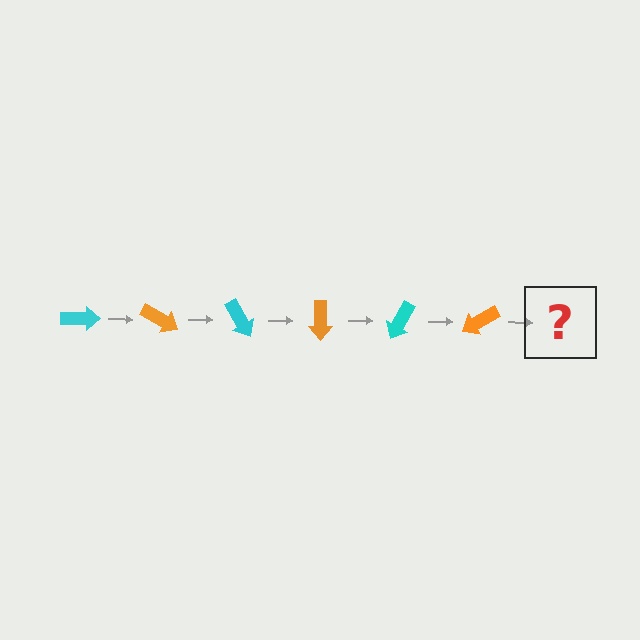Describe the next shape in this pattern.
It should be a cyan arrow, rotated 180 degrees from the start.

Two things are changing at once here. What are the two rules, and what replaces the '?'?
The two rules are that it rotates 30 degrees each step and the color cycles through cyan and orange. The '?' should be a cyan arrow, rotated 180 degrees from the start.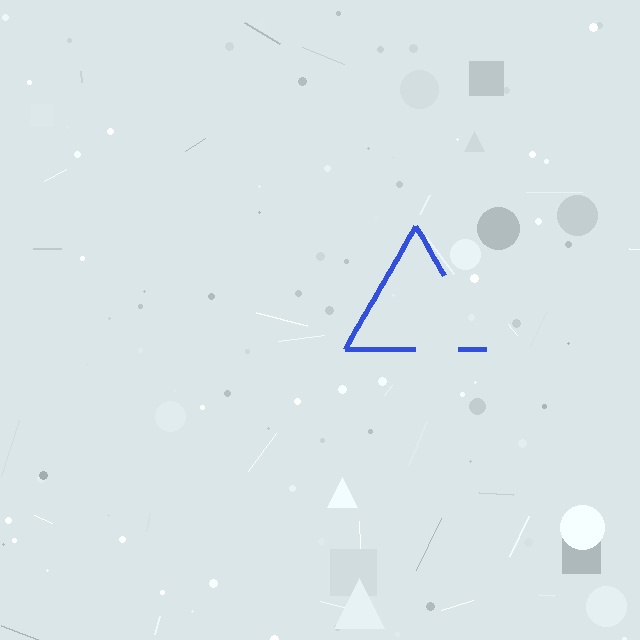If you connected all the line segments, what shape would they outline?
They would outline a triangle.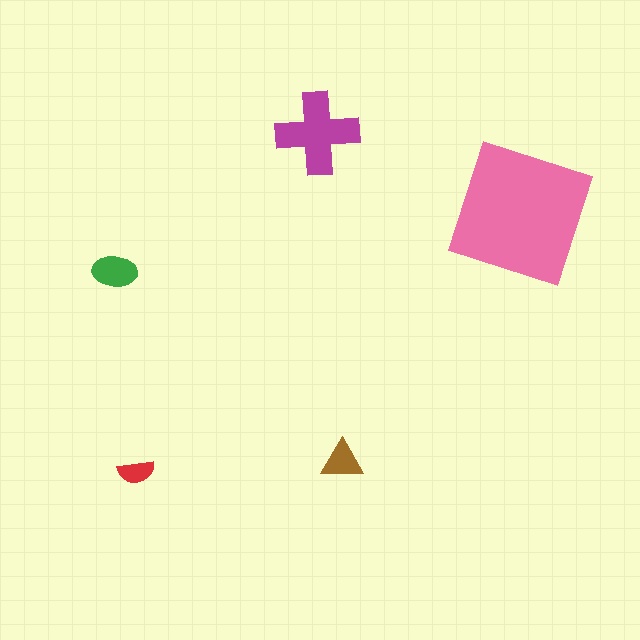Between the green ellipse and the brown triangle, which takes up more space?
The green ellipse.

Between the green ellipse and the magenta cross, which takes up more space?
The magenta cross.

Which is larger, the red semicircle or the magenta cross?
The magenta cross.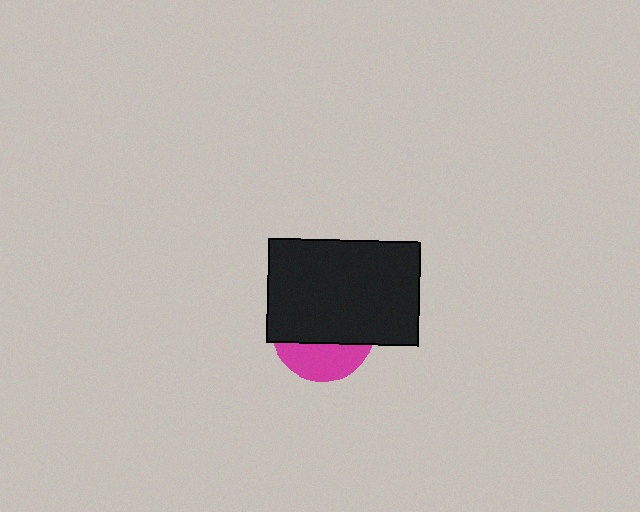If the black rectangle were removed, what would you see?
You would see the complete magenta circle.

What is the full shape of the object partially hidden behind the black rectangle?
The partially hidden object is a magenta circle.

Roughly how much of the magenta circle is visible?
A small part of it is visible (roughly 34%).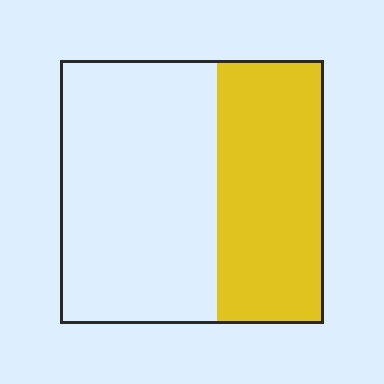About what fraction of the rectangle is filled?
About two fifths (2/5).